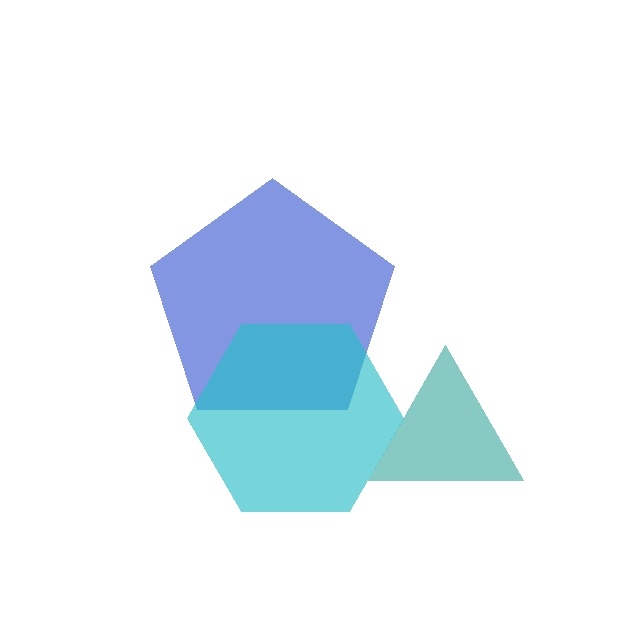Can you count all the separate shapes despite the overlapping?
Yes, there are 3 separate shapes.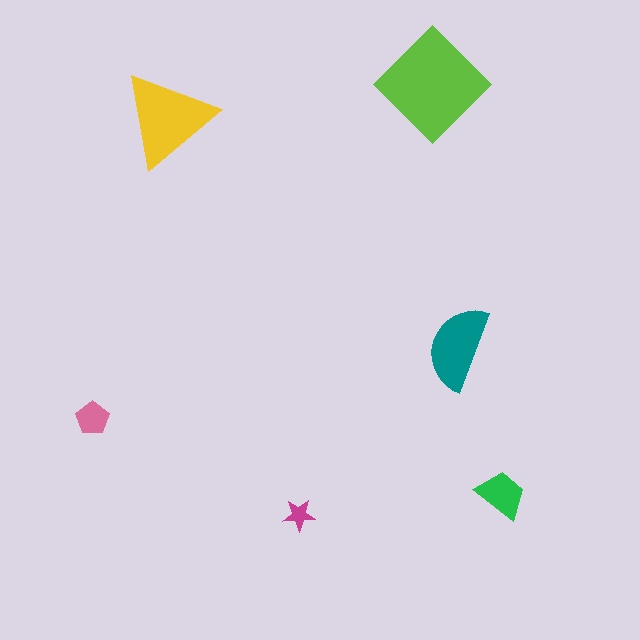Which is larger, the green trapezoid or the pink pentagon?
The green trapezoid.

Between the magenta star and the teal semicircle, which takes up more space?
The teal semicircle.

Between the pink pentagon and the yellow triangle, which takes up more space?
The yellow triangle.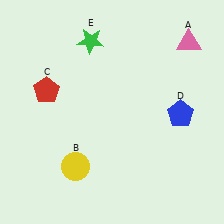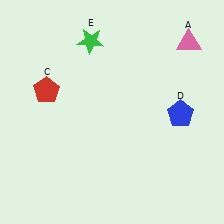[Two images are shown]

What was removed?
The yellow circle (B) was removed in Image 2.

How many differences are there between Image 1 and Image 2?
There is 1 difference between the two images.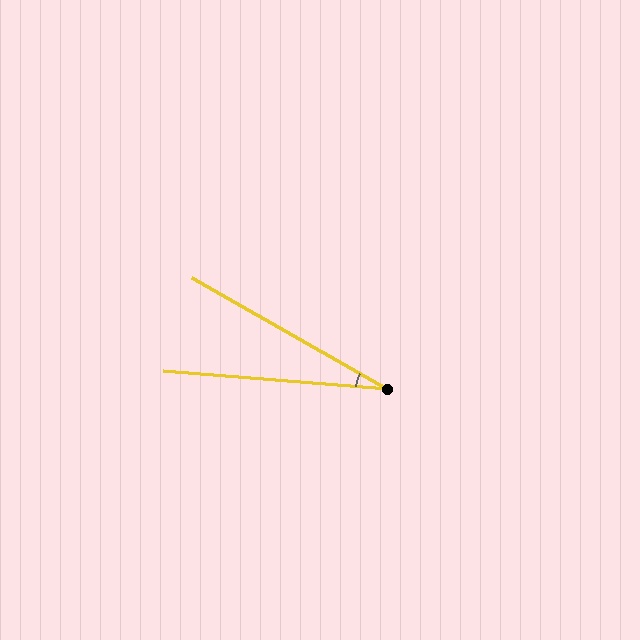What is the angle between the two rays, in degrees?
Approximately 25 degrees.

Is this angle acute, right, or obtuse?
It is acute.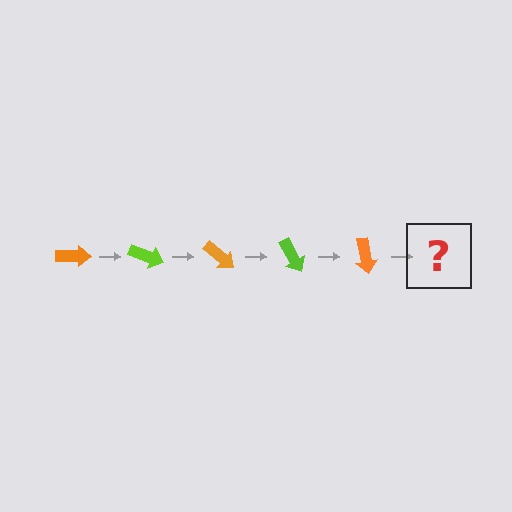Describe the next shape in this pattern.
It should be a lime arrow, rotated 100 degrees from the start.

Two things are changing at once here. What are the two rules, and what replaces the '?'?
The two rules are that it rotates 20 degrees each step and the color cycles through orange and lime. The '?' should be a lime arrow, rotated 100 degrees from the start.